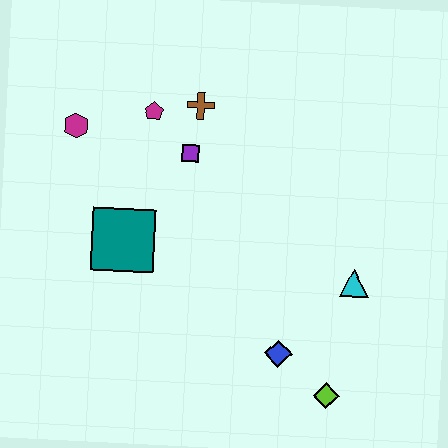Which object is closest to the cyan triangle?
The blue diamond is closest to the cyan triangle.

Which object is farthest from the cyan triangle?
The magenta hexagon is farthest from the cyan triangle.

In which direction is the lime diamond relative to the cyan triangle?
The lime diamond is below the cyan triangle.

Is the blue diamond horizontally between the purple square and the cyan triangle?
Yes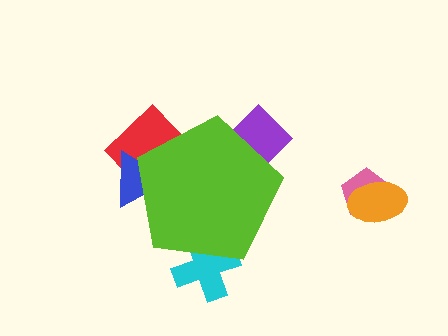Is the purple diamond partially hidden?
Yes, the purple diamond is partially hidden behind the lime pentagon.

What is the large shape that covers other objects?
A lime pentagon.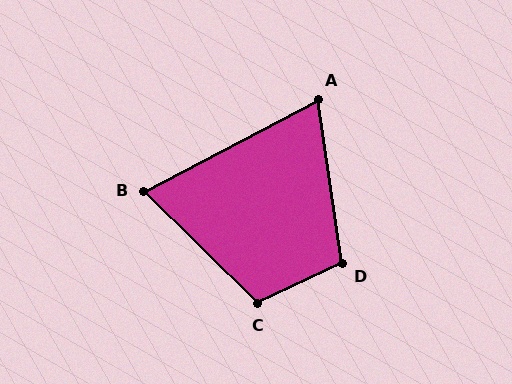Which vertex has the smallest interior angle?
A, at approximately 70 degrees.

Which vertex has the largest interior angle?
C, at approximately 110 degrees.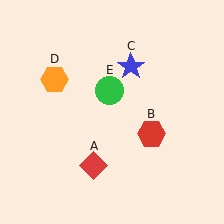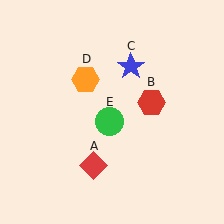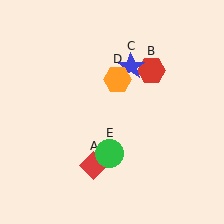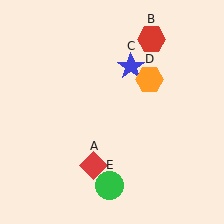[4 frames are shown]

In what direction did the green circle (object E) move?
The green circle (object E) moved down.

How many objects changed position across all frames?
3 objects changed position: red hexagon (object B), orange hexagon (object D), green circle (object E).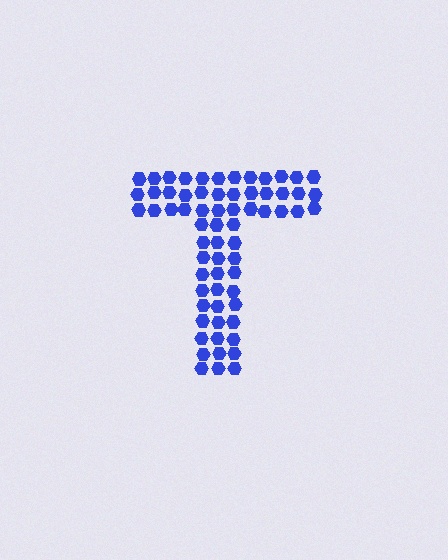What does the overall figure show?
The overall figure shows the letter T.